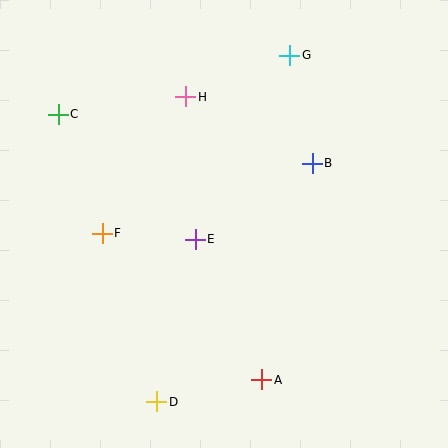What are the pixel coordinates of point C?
Point C is at (58, 114).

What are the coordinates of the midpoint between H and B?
The midpoint between H and B is at (249, 130).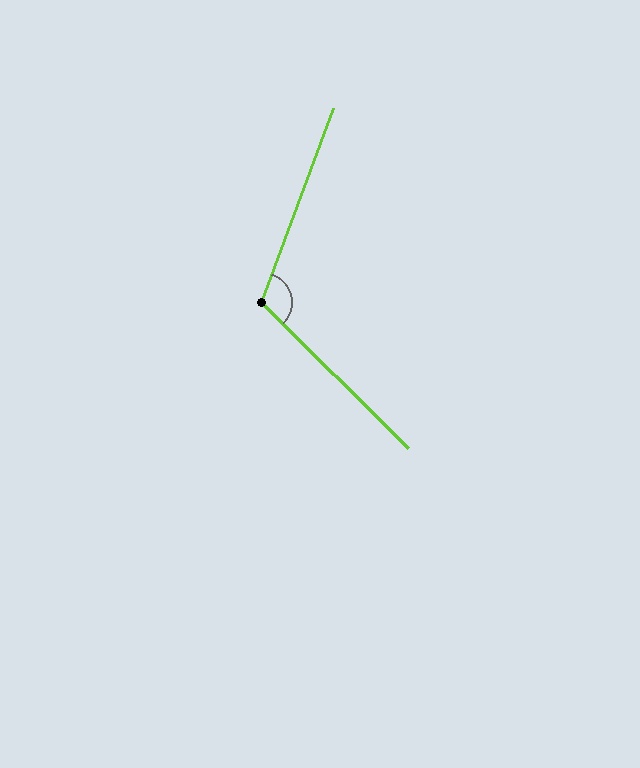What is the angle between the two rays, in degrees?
Approximately 115 degrees.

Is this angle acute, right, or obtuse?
It is obtuse.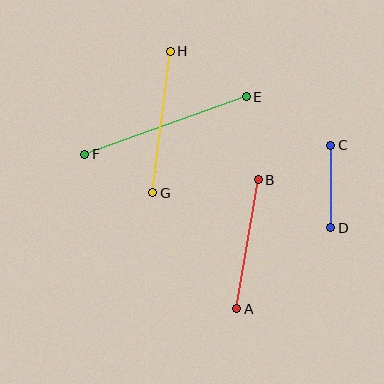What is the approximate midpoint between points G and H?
The midpoint is at approximately (162, 122) pixels.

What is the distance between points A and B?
The distance is approximately 130 pixels.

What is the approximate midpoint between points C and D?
The midpoint is at approximately (331, 186) pixels.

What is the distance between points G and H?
The distance is approximately 142 pixels.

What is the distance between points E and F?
The distance is approximately 172 pixels.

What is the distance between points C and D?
The distance is approximately 82 pixels.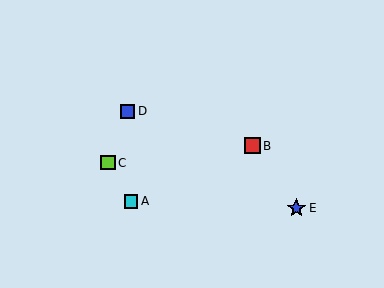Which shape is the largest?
The blue star (labeled E) is the largest.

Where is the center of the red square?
The center of the red square is at (252, 146).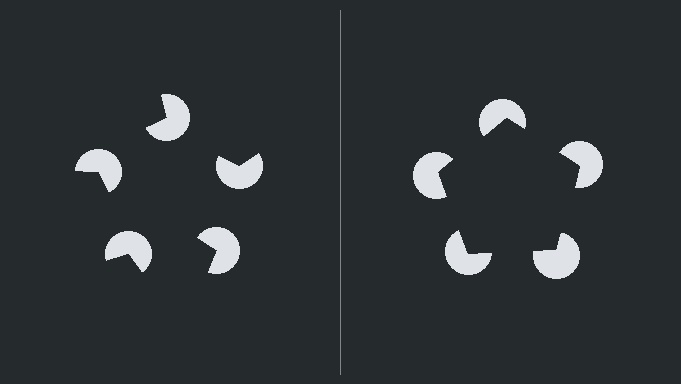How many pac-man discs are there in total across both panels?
10 — 5 on each side.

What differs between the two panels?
The pac-man discs are positioned identically on both sides; only the wedge orientations differ. On the right they align to a pentagon; on the left they are misaligned.